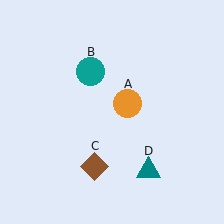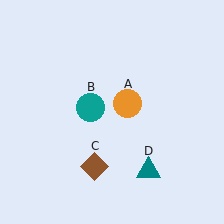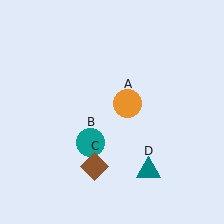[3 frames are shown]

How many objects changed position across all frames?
1 object changed position: teal circle (object B).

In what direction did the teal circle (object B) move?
The teal circle (object B) moved down.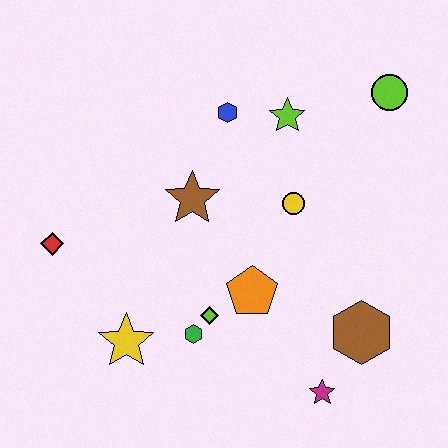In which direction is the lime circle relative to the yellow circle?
The lime circle is above the yellow circle.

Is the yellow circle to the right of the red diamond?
Yes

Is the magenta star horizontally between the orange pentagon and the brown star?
No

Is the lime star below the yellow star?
No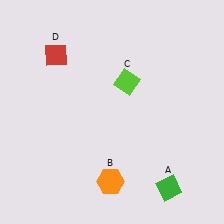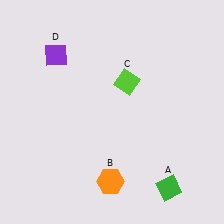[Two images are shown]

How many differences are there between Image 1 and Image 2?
There is 1 difference between the two images.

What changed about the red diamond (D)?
In Image 1, D is red. In Image 2, it changed to purple.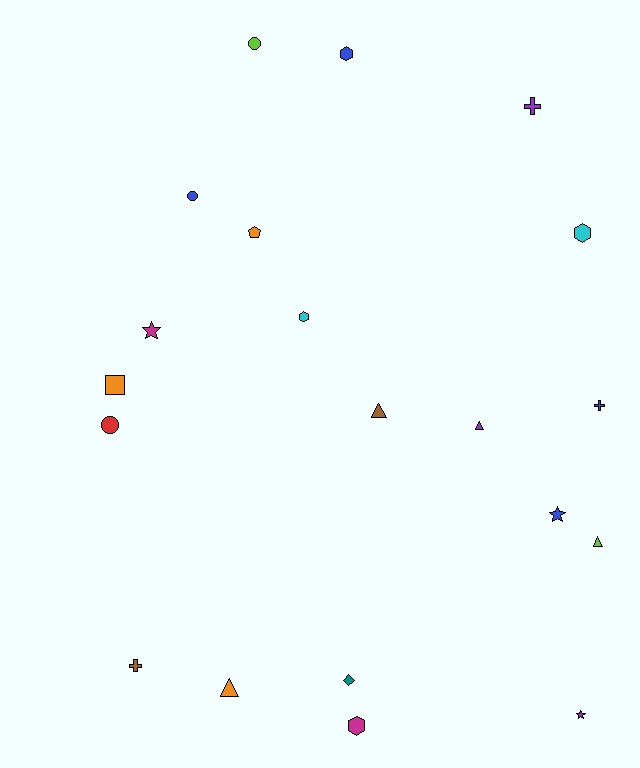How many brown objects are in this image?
There are 2 brown objects.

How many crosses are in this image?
There are 3 crosses.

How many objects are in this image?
There are 20 objects.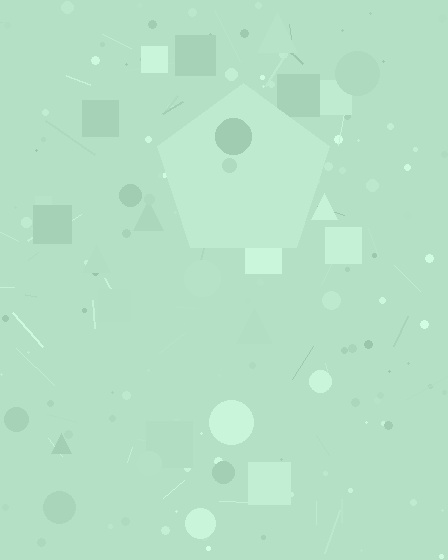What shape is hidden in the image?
A pentagon is hidden in the image.